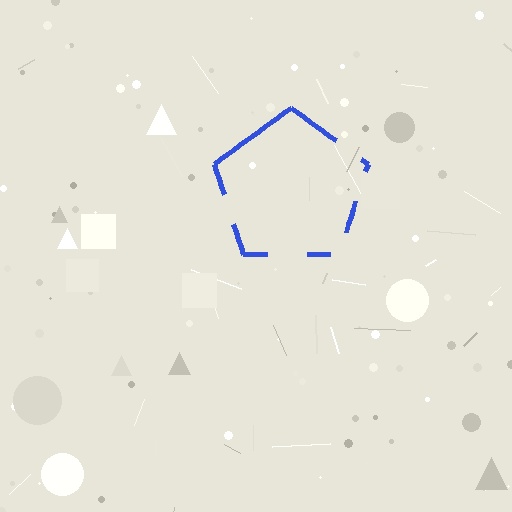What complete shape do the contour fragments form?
The contour fragments form a pentagon.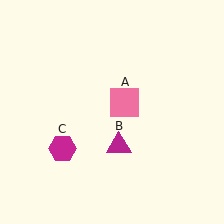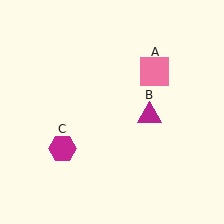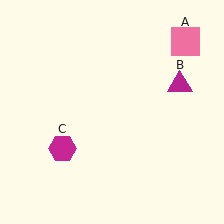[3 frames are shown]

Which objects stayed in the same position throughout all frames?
Magenta hexagon (object C) remained stationary.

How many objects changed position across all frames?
2 objects changed position: pink square (object A), magenta triangle (object B).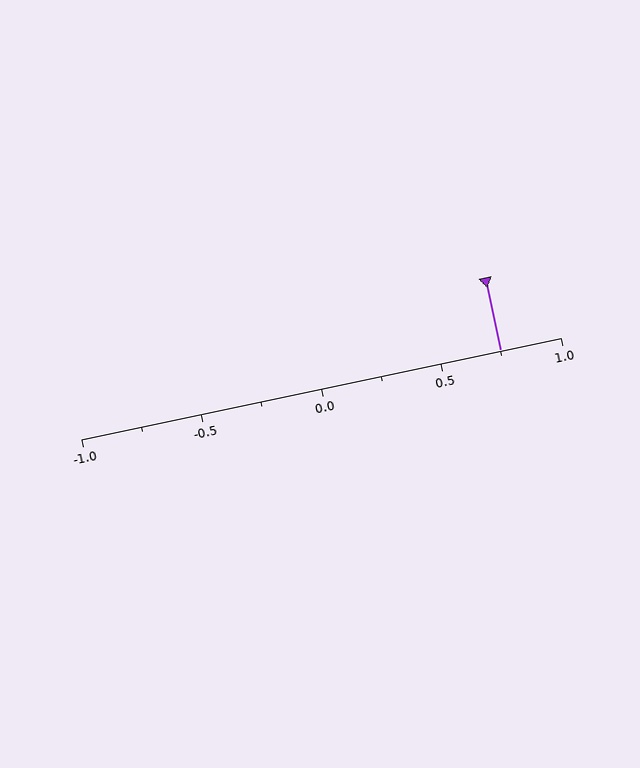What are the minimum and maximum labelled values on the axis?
The axis runs from -1.0 to 1.0.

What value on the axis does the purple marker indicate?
The marker indicates approximately 0.75.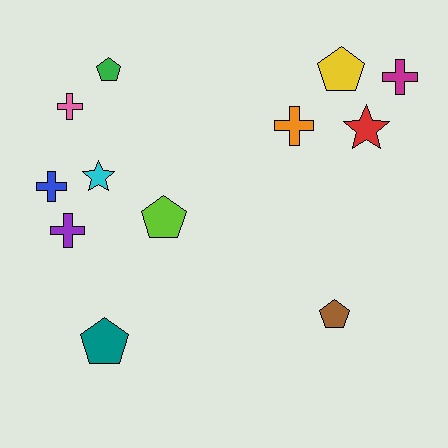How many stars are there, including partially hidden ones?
There are 2 stars.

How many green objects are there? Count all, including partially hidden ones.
There is 1 green object.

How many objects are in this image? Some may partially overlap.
There are 12 objects.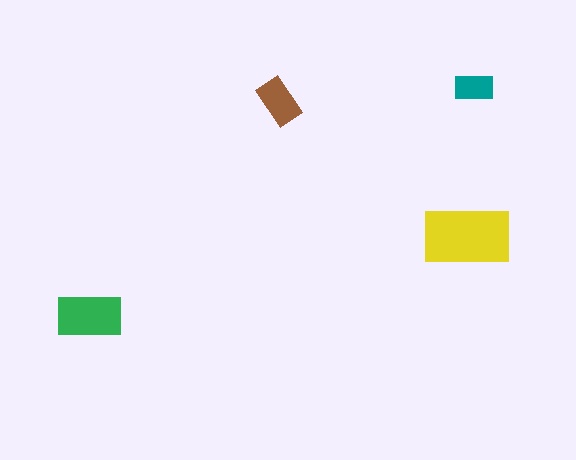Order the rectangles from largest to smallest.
the yellow one, the green one, the brown one, the teal one.